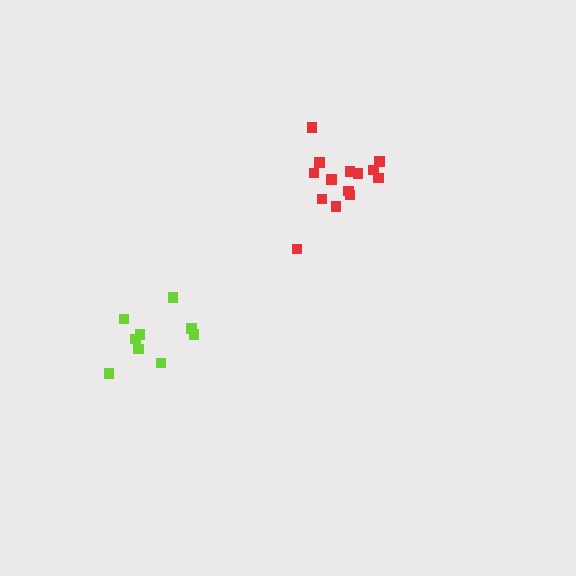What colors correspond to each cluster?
The clusters are colored: red, lime.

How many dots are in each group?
Group 1: 14 dots, Group 2: 9 dots (23 total).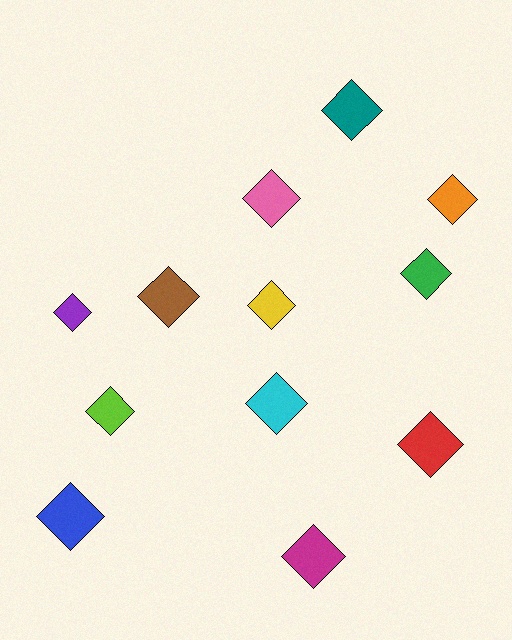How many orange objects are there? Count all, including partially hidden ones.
There is 1 orange object.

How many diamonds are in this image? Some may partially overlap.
There are 12 diamonds.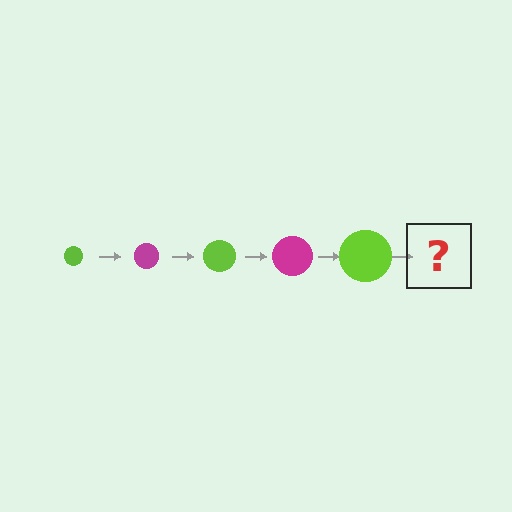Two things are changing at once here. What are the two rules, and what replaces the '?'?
The two rules are that the circle grows larger each step and the color cycles through lime and magenta. The '?' should be a magenta circle, larger than the previous one.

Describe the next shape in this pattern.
It should be a magenta circle, larger than the previous one.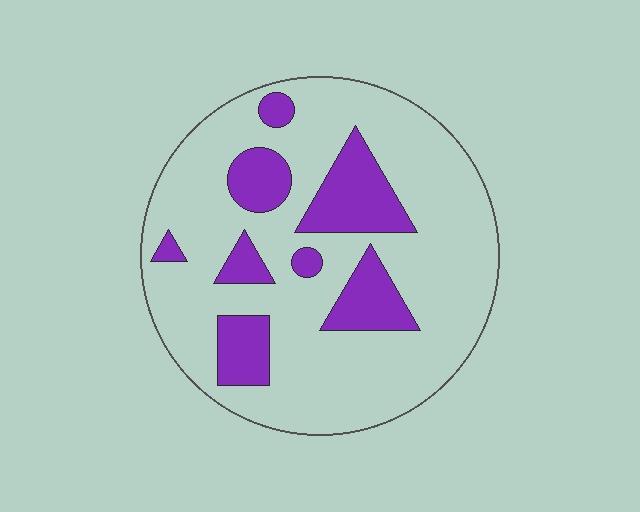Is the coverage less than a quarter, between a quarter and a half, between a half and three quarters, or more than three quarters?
Less than a quarter.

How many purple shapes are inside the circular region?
8.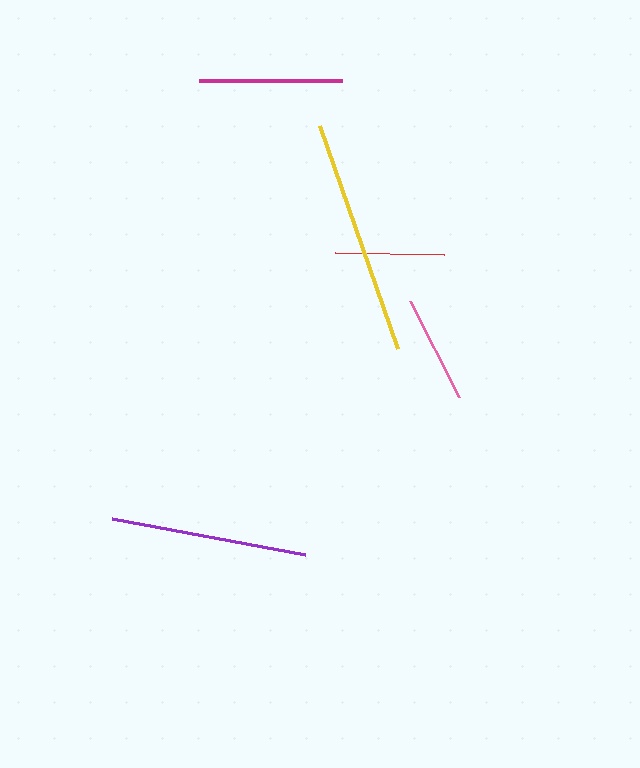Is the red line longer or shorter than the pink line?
The red line is longer than the pink line.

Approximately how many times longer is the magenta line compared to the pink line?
The magenta line is approximately 1.3 times the length of the pink line.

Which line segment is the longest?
The yellow line is the longest at approximately 236 pixels.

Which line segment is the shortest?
The pink line is the shortest at approximately 108 pixels.